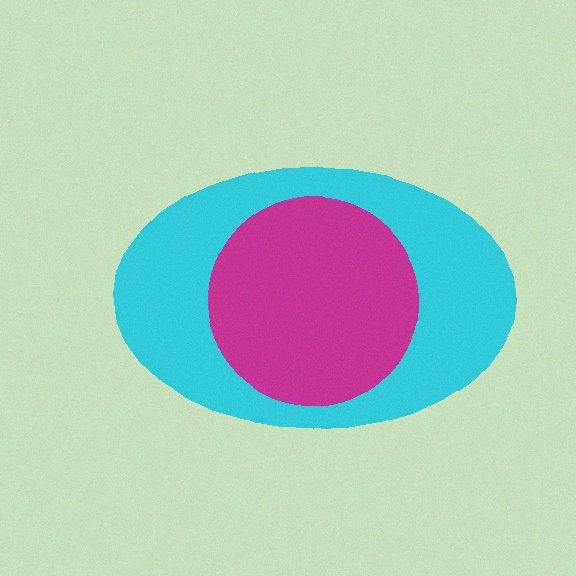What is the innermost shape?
The magenta circle.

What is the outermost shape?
The cyan ellipse.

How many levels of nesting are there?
2.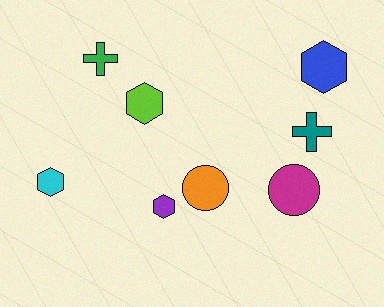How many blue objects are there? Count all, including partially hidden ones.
There is 1 blue object.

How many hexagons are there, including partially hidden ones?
There are 4 hexagons.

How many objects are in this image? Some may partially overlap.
There are 8 objects.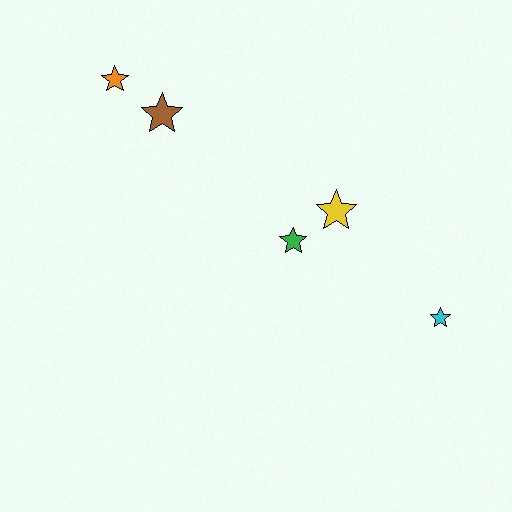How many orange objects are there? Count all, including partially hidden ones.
There is 1 orange object.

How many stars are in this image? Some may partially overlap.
There are 5 stars.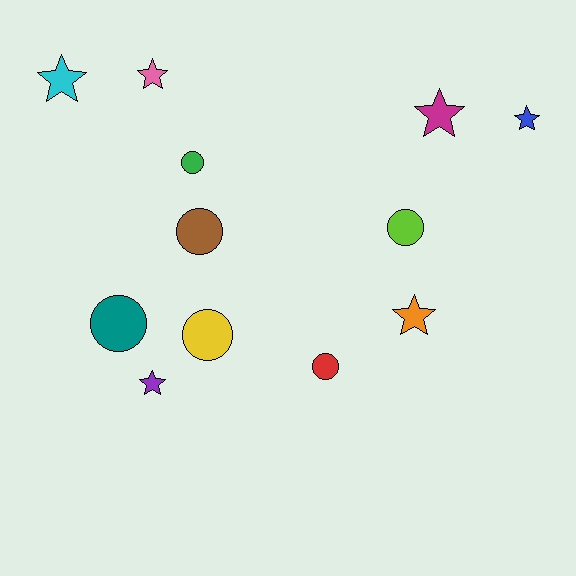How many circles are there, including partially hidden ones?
There are 6 circles.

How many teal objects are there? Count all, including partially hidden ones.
There is 1 teal object.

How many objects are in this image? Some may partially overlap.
There are 12 objects.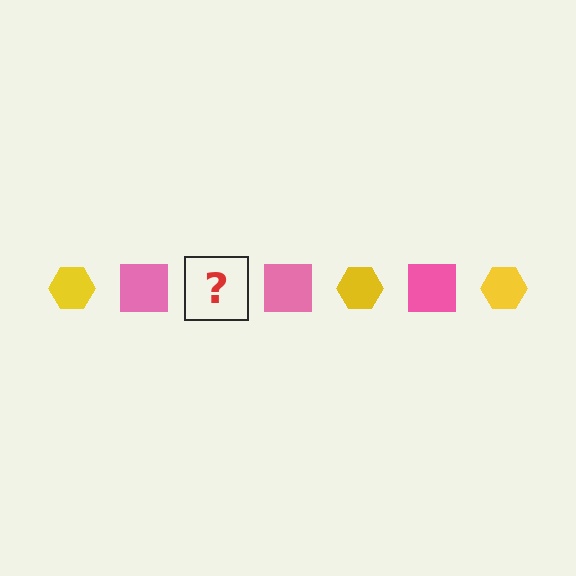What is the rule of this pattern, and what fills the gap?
The rule is that the pattern alternates between yellow hexagon and pink square. The gap should be filled with a yellow hexagon.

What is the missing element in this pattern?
The missing element is a yellow hexagon.